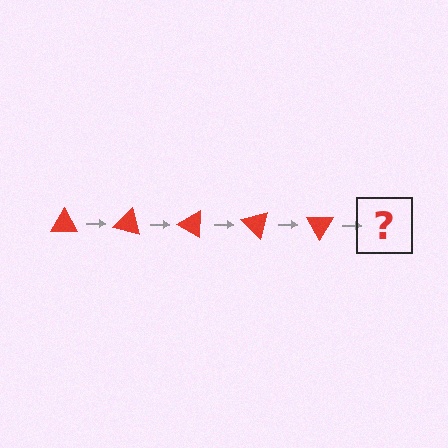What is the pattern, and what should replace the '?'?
The pattern is that the triangle rotates 15 degrees each step. The '?' should be a red triangle rotated 75 degrees.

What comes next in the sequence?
The next element should be a red triangle rotated 75 degrees.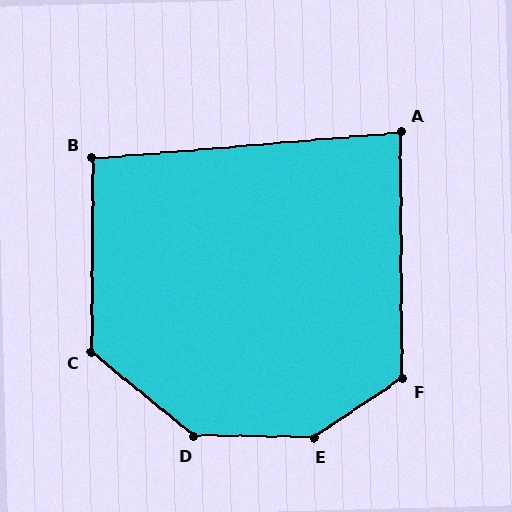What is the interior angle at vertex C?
Approximately 129 degrees (obtuse).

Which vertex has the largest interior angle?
E, at approximately 145 degrees.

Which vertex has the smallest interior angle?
A, at approximately 86 degrees.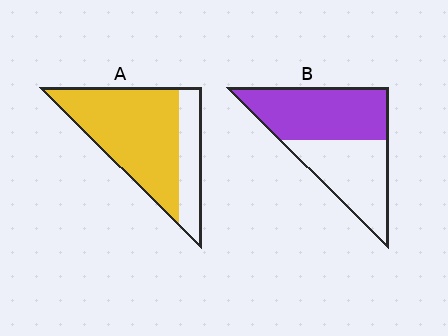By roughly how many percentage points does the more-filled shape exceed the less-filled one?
By roughly 20 percentage points (A over B).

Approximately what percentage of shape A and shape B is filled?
A is approximately 75% and B is approximately 55%.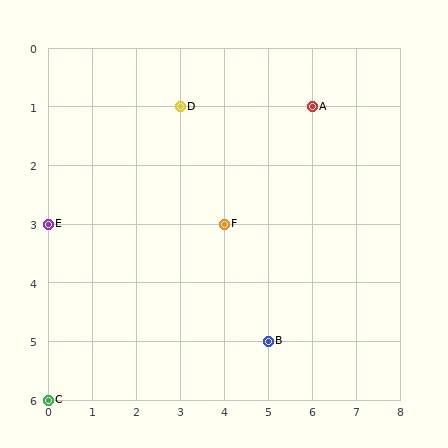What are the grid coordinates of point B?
Point B is at grid coordinates (5, 5).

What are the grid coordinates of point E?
Point E is at grid coordinates (0, 3).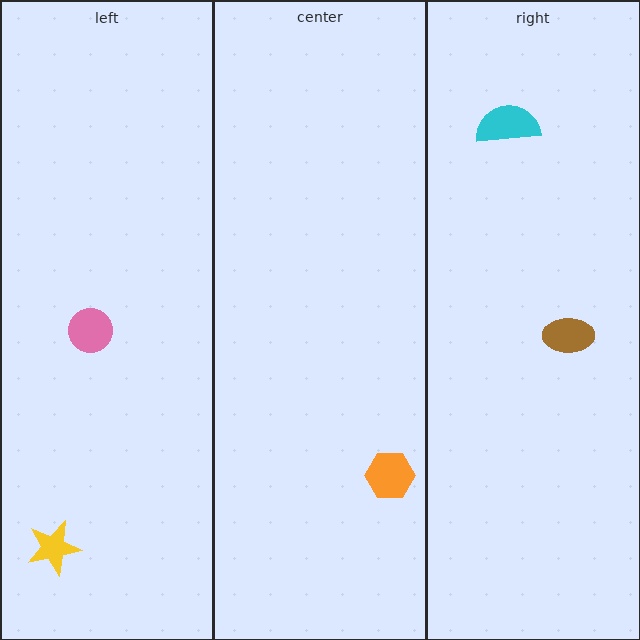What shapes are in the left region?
The yellow star, the pink circle.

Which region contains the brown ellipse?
The right region.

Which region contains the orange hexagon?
The center region.